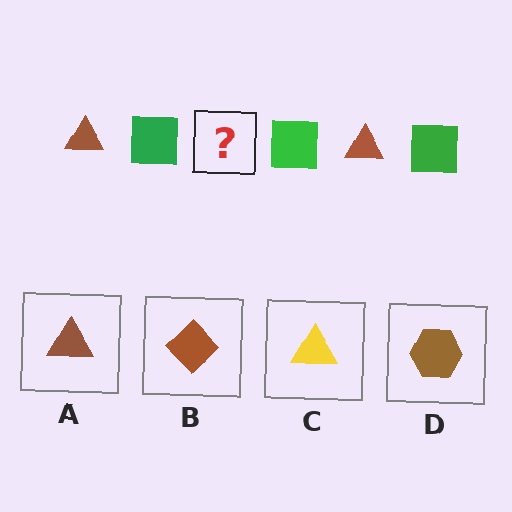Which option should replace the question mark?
Option A.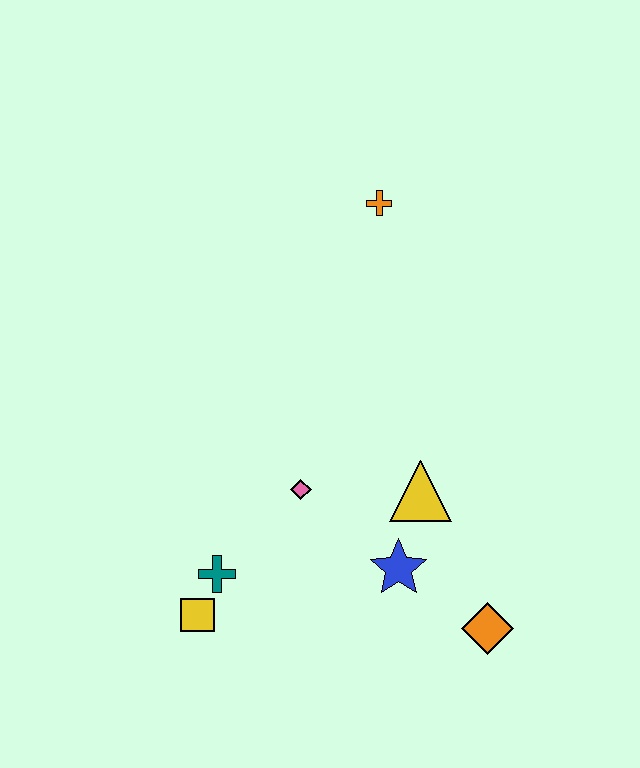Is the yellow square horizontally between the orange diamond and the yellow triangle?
No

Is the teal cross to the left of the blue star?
Yes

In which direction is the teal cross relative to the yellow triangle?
The teal cross is to the left of the yellow triangle.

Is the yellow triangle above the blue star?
Yes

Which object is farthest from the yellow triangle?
The orange cross is farthest from the yellow triangle.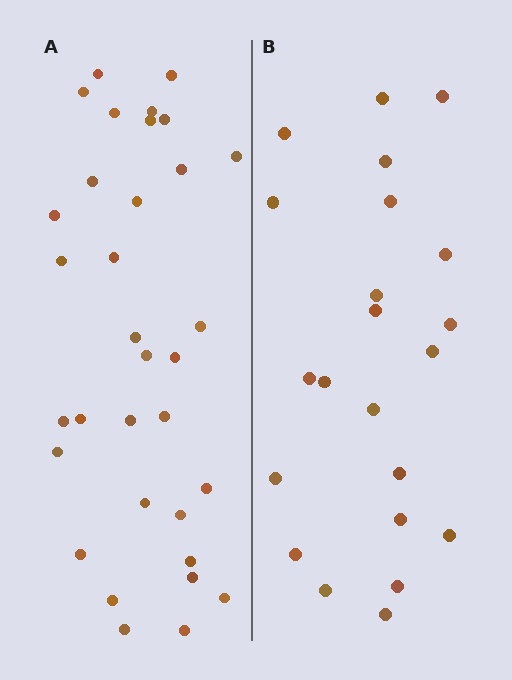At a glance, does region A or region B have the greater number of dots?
Region A (the left region) has more dots.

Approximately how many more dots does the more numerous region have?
Region A has roughly 12 or so more dots than region B.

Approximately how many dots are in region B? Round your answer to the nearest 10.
About 20 dots. (The exact count is 22, which rounds to 20.)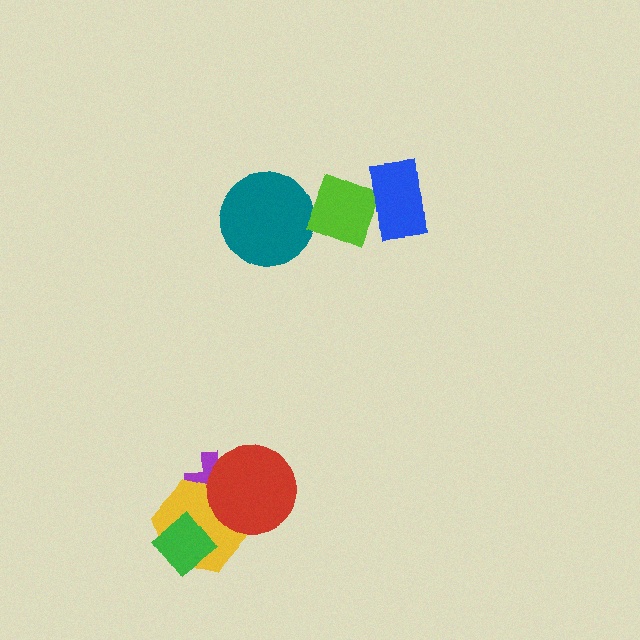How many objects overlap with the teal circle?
1 object overlaps with the teal circle.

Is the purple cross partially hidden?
Yes, it is partially covered by another shape.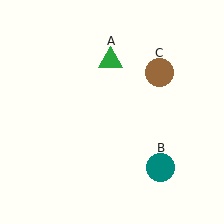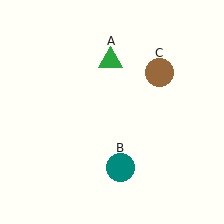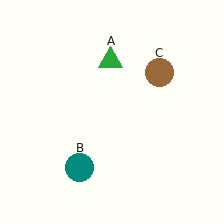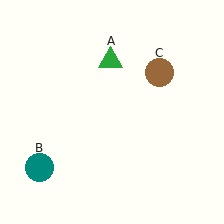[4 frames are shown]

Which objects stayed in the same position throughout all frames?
Green triangle (object A) and brown circle (object C) remained stationary.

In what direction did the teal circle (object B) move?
The teal circle (object B) moved left.